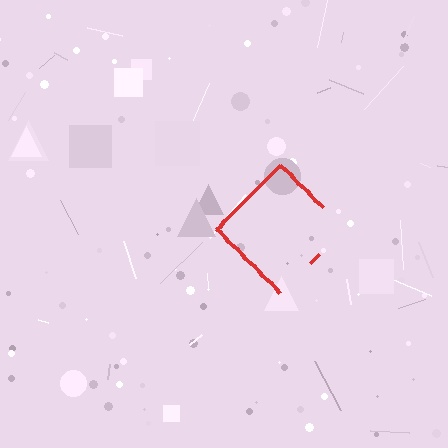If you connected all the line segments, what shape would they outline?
They would outline a diamond.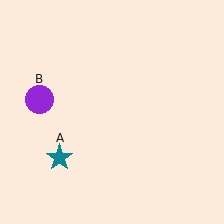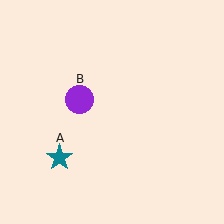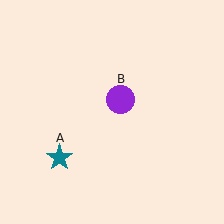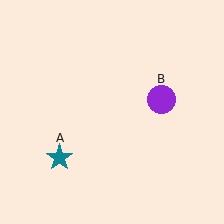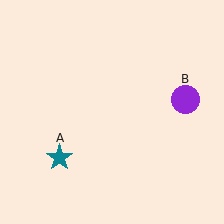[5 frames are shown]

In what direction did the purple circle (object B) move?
The purple circle (object B) moved right.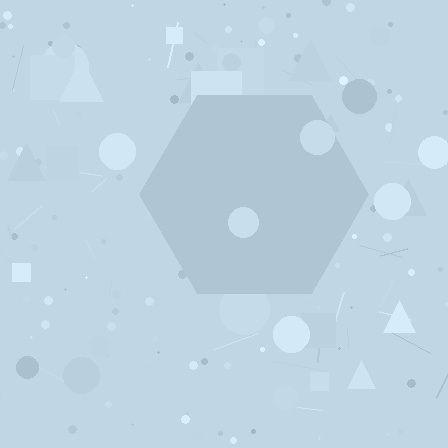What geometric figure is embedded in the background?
A hexagon is embedded in the background.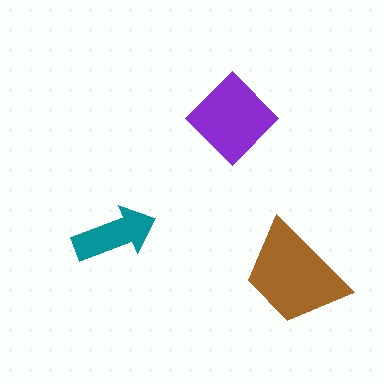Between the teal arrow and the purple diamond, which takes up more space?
The purple diamond.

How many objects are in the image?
There are 3 objects in the image.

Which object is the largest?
The brown trapezoid.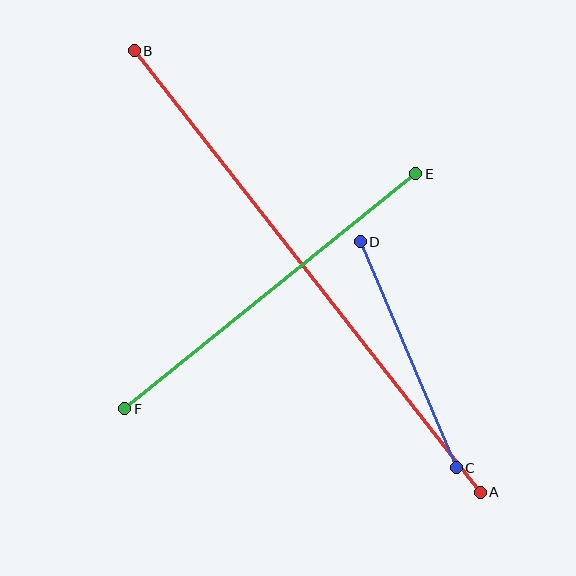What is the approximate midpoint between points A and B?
The midpoint is at approximately (307, 272) pixels.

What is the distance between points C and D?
The distance is approximately 246 pixels.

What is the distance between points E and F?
The distance is approximately 374 pixels.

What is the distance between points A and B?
The distance is approximately 561 pixels.